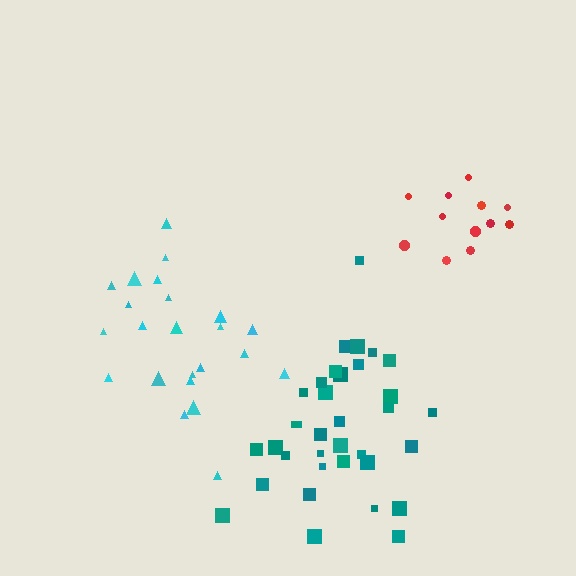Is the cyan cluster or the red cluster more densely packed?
Red.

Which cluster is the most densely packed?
Teal.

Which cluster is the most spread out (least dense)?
Cyan.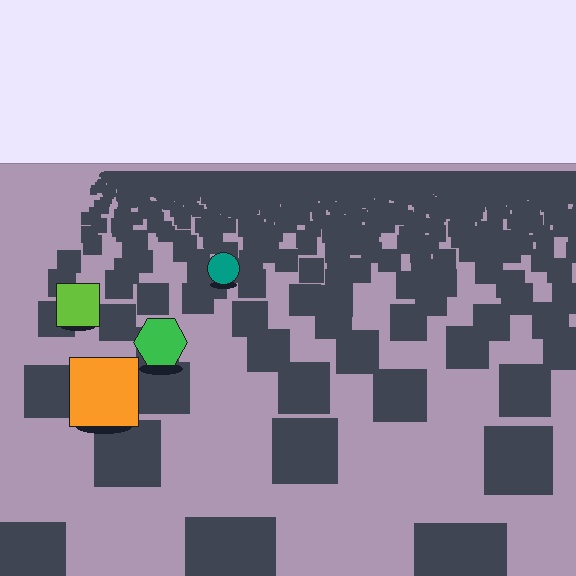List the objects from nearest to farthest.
From nearest to farthest: the orange square, the green hexagon, the lime square, the teal circle.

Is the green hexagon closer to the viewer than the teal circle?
Yes. The green hexagon is closer — you can tell from the texture gradient: the ground texture is coarser near it.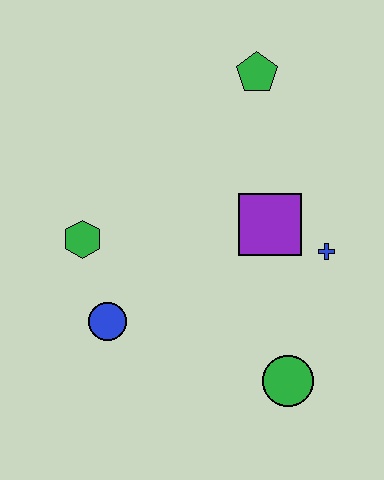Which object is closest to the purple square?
The blue cross is closest to the purple square.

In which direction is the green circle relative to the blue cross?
The green circle is below the blue cross.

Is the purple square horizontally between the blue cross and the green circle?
No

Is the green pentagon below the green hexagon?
No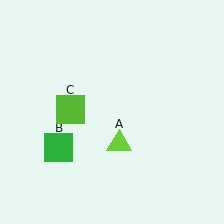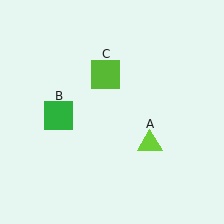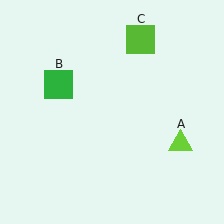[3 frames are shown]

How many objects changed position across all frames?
3 objects changed position: lime triangle (object A), green square (object B), lime square (object C).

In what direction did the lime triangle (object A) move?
The lime triangle (object A) moved right.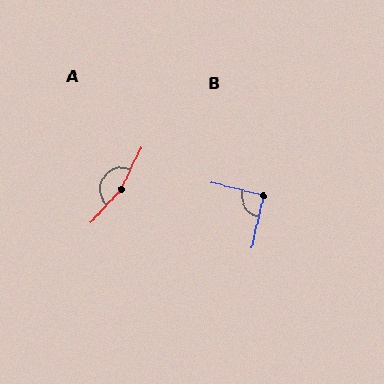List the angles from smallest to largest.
B (91°), A (163°).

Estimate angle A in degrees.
Approximately 163 degrees.